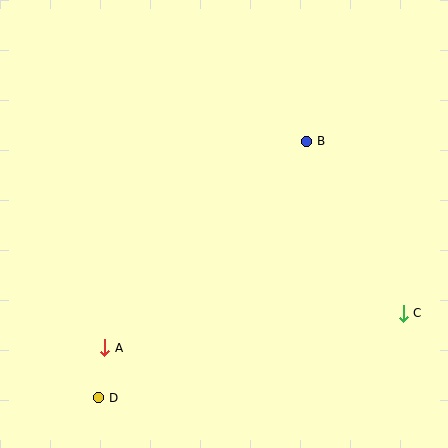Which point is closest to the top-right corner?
Point B is closest to the top-right corner.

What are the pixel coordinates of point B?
Point B is at (307, 141).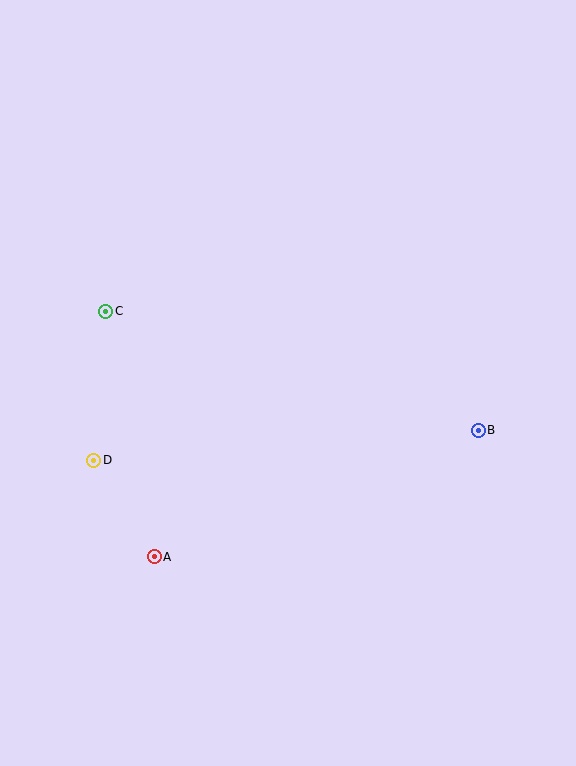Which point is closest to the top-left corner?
Point C is closest to the top-left corner.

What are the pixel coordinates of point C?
Point C is at (106, 311).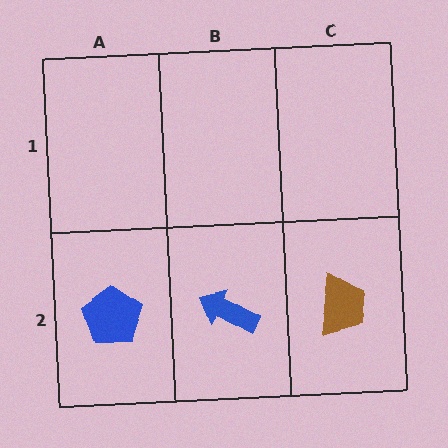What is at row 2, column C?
A brown trapezoid.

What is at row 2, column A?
A blue pentagon.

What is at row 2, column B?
A blue arrow.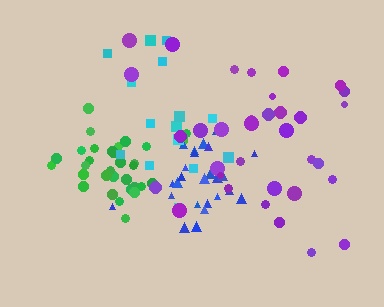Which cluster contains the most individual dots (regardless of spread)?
Purple (34).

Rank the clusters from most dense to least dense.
green, blue, purple, cyan.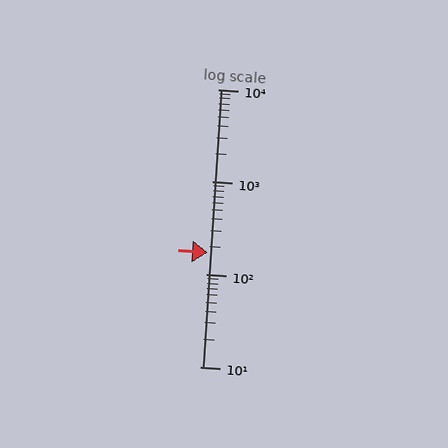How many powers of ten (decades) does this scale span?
The scale spans 3 decades, from 10 to 10000.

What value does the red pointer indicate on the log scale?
The pointer indicates approximately 170.